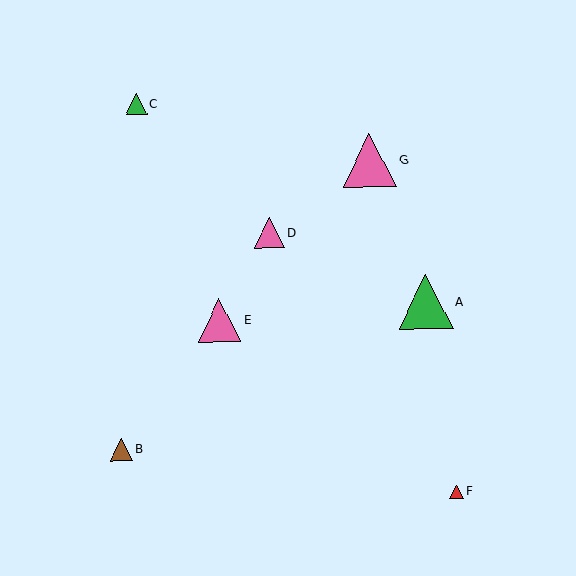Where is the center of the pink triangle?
The center of the pink triangle is at (369, 160).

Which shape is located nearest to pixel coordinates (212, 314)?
The pink triangle (labeled E) at (219, 321) is nearest to that location.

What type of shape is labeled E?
Shape E is a pink triangle.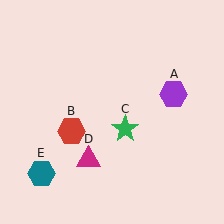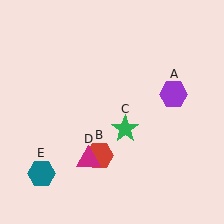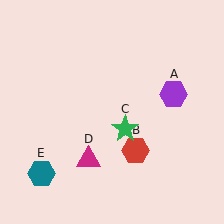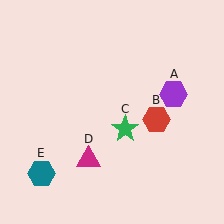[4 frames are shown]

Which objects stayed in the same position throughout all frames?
Purple hexagon (object A) and green star (object C) and magenta triangle (object D) and teal hexagon (object E) remained stationary.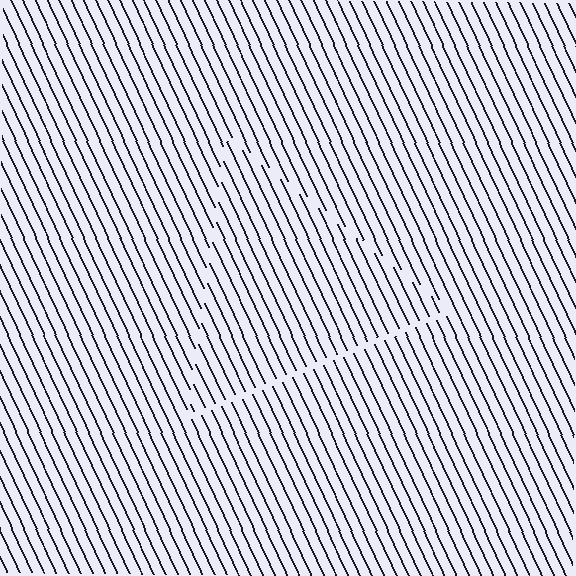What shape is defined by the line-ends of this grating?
An illusory triangle. The interior of the shape contains the same grating, shifted by half a period — the contour is defined by the phase discontinuity where line-ends from the inner and outer gratings abut.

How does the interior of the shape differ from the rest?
The interior of the shape contains the same grating, shifted by half a period — the contour is defined by the phase discontinuity where line-ends from the inner and outer gratings abut.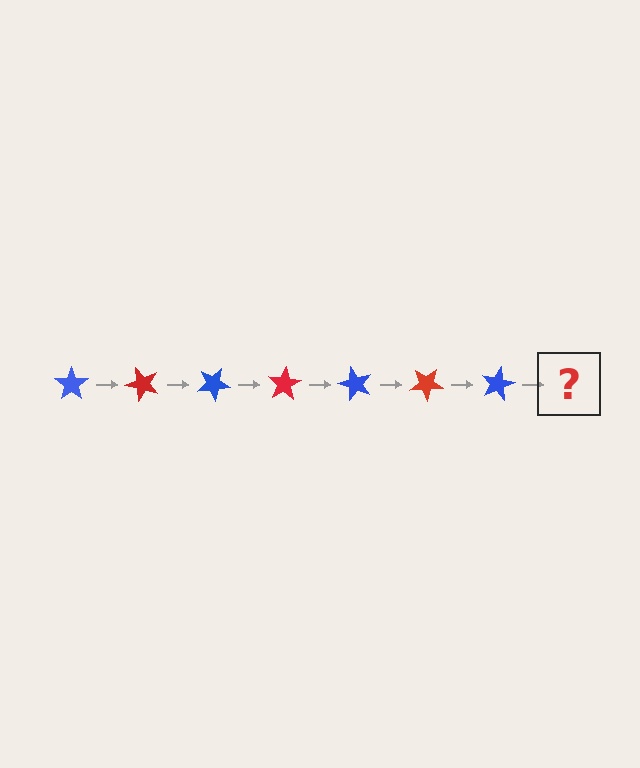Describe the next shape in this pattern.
It should be a red star, rotated 350 degrees from the start.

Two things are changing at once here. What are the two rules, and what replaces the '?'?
The two rules are that it rotates 50 degrees each step and the color cycles through blue and red. The '?' should be a red star, rotated 350 degrees from the start.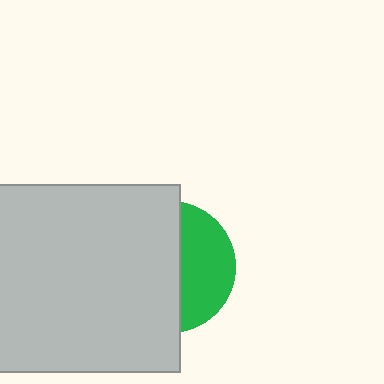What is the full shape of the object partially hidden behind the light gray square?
The partially hidden object is a green circle.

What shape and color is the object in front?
The object in front is a light gray square.